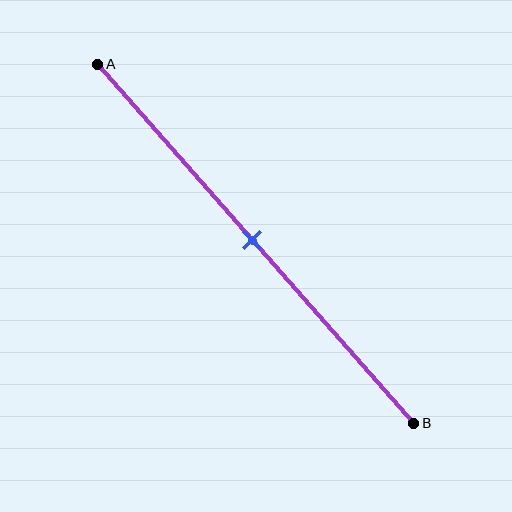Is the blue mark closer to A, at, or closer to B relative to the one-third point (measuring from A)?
The blue mark is closer to point B than the one-third point of segment AB.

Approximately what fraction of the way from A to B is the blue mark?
The blue mark is approximately 50% of the way from A to B.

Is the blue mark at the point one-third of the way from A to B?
No, the mark is at about 50% from A, not at the 33% one-third point.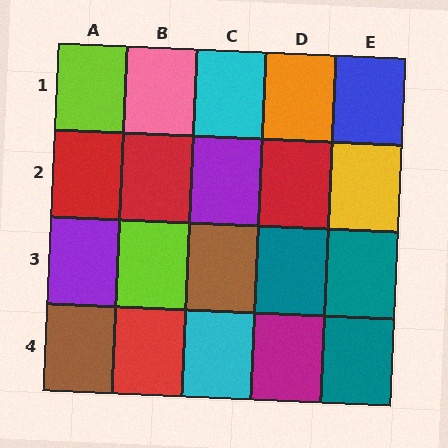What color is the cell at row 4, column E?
Teal.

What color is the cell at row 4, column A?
Brown.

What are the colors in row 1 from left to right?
Lime, pink, cyan, orange, blue.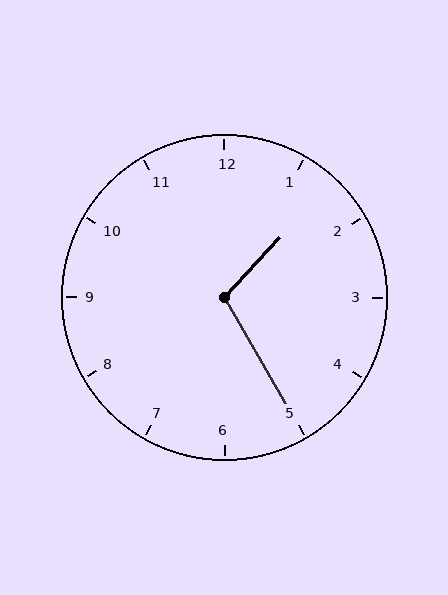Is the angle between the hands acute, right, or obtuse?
It is obtuse.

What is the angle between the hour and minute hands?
Approximately 108 degrees.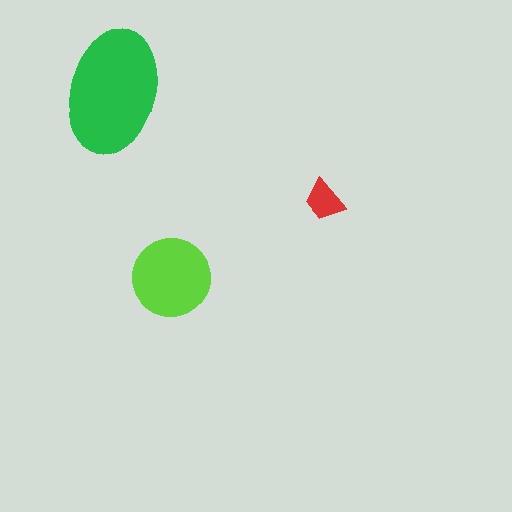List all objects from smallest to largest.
The red trapezoid, the lime circle, the green ellipse.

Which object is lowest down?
The lime circle is bottommost.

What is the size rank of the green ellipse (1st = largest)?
1st.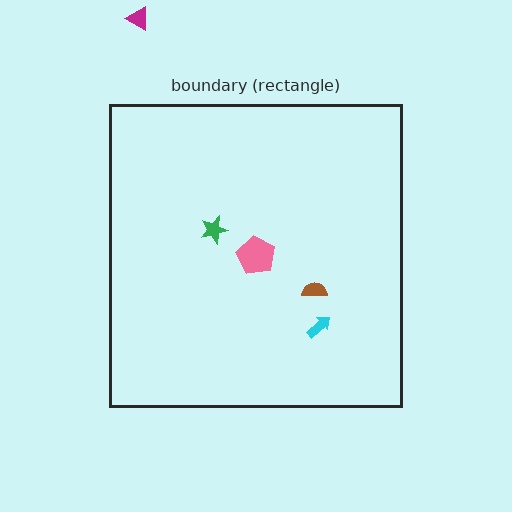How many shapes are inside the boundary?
4 inside, 1 outside.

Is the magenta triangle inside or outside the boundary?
Outside.